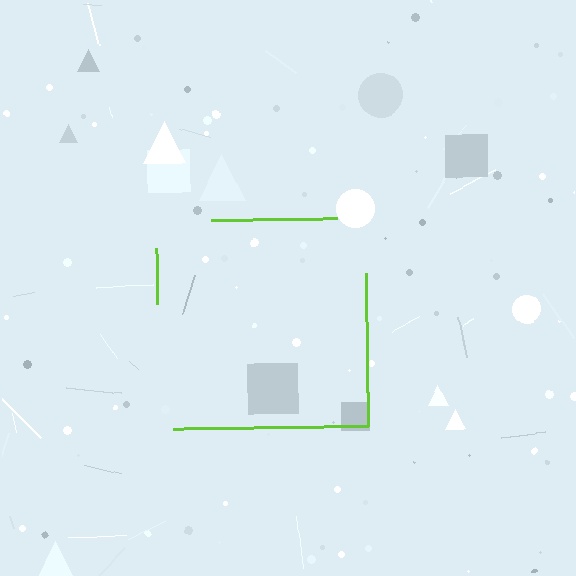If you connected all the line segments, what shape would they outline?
They would outline a square.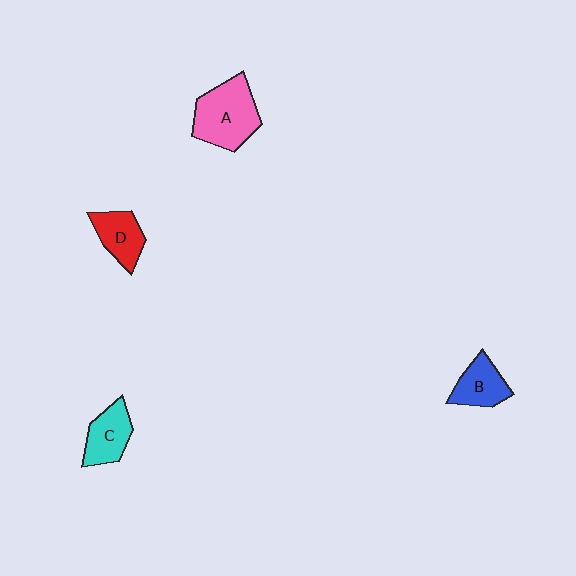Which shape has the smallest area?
Shape B (blue).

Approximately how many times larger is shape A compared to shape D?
Approximately 1.7 times.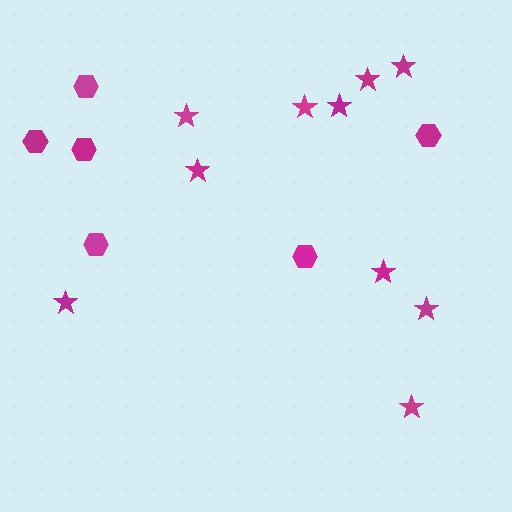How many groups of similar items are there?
There are 2 groups: one group of hexagons (6) and one group of stars (10).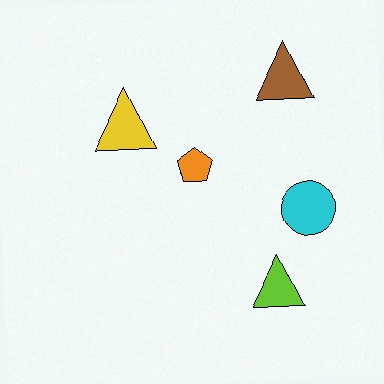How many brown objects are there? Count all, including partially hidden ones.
There is 1 brown object.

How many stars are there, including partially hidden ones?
There are no stars.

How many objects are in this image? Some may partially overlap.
There are 5 objects.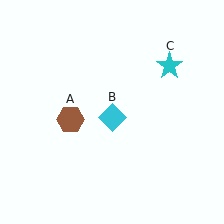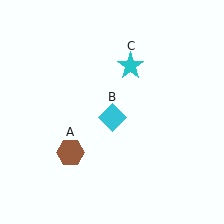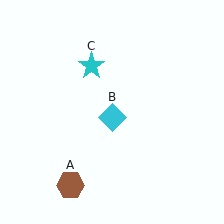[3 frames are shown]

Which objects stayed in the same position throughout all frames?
Cyan diamond (object B) remained stationary.